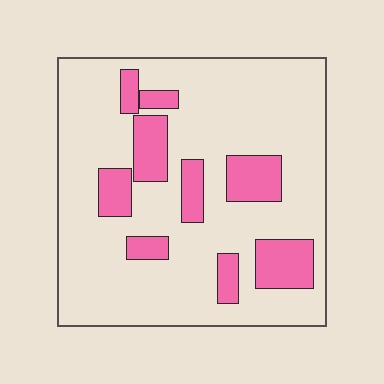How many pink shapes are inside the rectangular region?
9.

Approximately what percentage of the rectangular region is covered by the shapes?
Approximately 20%.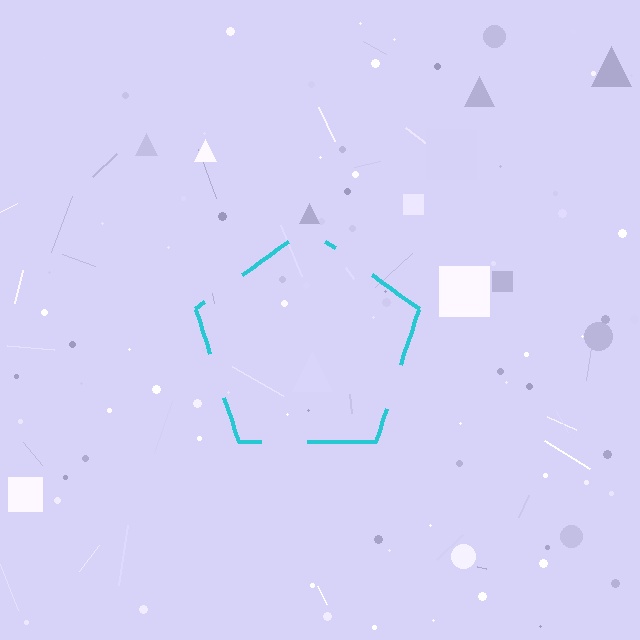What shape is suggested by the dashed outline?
The dashed outline suggests a pentagon.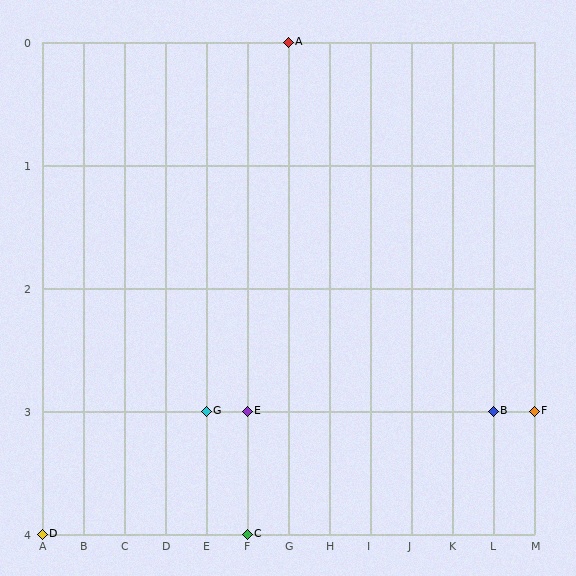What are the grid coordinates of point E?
Point E is at grid coordinates (F, 3).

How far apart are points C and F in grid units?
Points C and F are 7 columns and 1 row apart (about 7.1 grid units diagonally).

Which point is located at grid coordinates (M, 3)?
Point F is at (M, 3).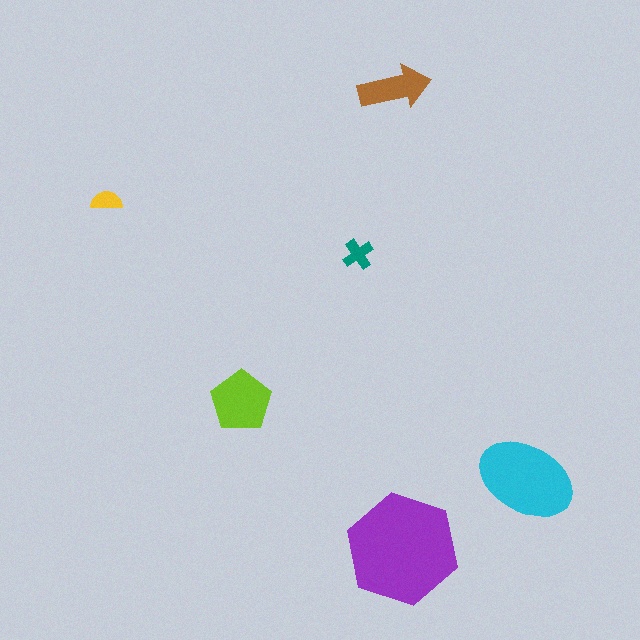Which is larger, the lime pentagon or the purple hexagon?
The purple hexagon.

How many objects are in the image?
There are 6 objects in the image.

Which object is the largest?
The purple hexagon.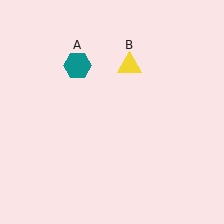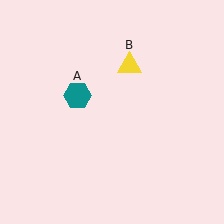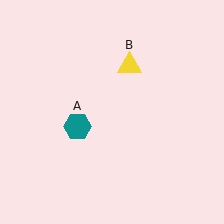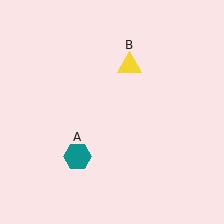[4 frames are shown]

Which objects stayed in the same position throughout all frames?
Yellow triangle (object B) remained stationary.